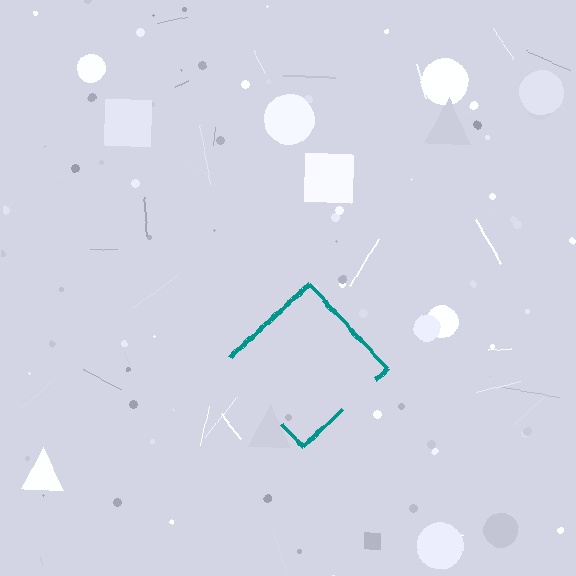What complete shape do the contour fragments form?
The contour fragments form a diamond.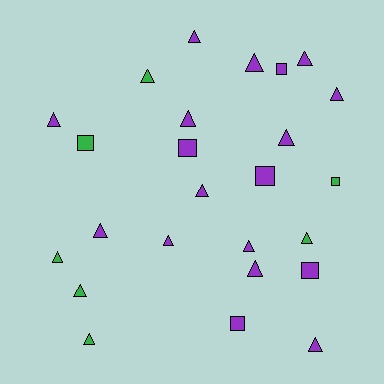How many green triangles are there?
There are 5 green triangles.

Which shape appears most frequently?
Triangle, with 18 objects.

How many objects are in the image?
There are 25 objects.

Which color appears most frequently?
Purple, with 18 objects.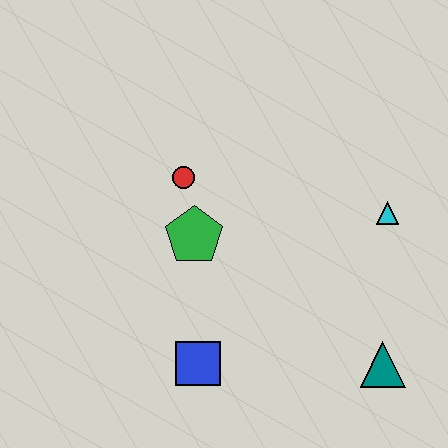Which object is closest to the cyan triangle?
The teal triangle is closest to the cyan triangle.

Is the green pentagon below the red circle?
Yes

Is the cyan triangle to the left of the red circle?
No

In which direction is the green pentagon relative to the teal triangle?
The green pentagon is to the left of the teal triangle.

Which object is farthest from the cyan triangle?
The blue square is farthest from the cyan triangle.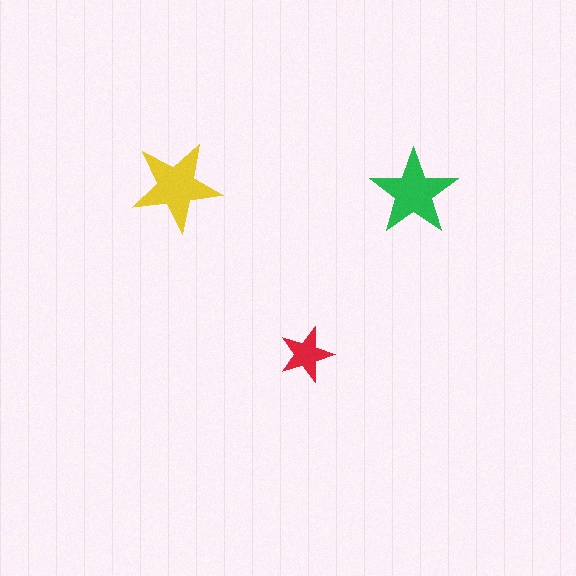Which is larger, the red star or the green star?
The green one.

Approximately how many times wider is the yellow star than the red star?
About 1.5 times wider.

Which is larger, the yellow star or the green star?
The yellow one.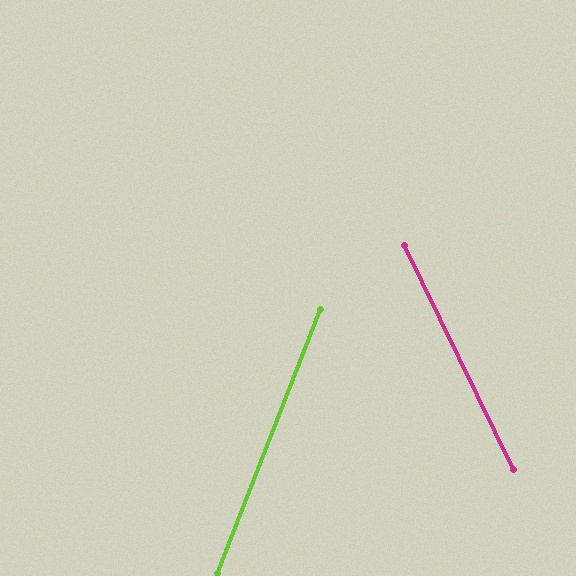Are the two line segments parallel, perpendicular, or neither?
Neither parallel nor perpendicular — they differ by about 47°.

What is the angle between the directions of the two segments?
Approximately 47 degrees.